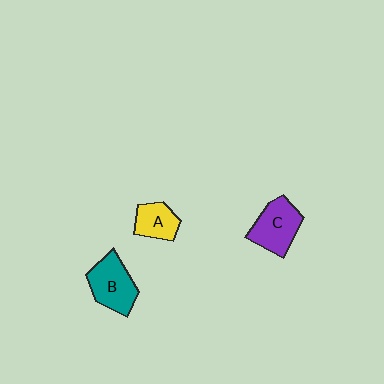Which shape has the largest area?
Shape B (teal).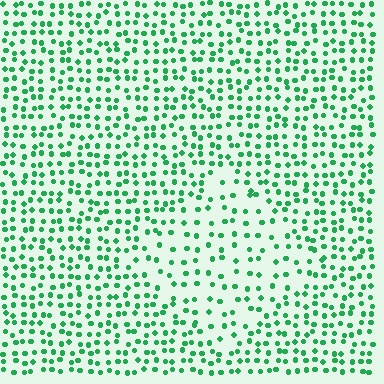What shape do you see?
I see a diamond.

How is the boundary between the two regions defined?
The boundary is defined by a change in element density (approximately 1.8x ratio). All elements are the same color, size, and shape.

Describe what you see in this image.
The image contains small green elements arranged at two different densities. A diamond-shaped region is visible where the elements are less densely packed than the surrounding area.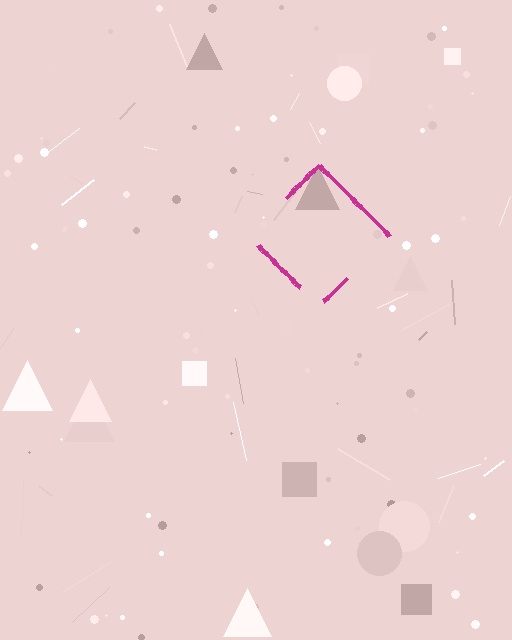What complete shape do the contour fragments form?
The contour fragments form a diamond.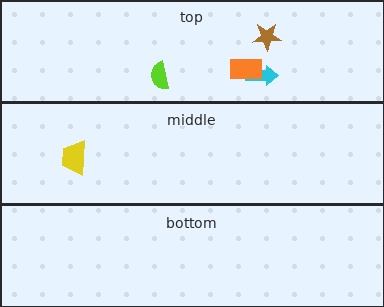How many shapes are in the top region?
4.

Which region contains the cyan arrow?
The top region.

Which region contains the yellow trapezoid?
The middle region.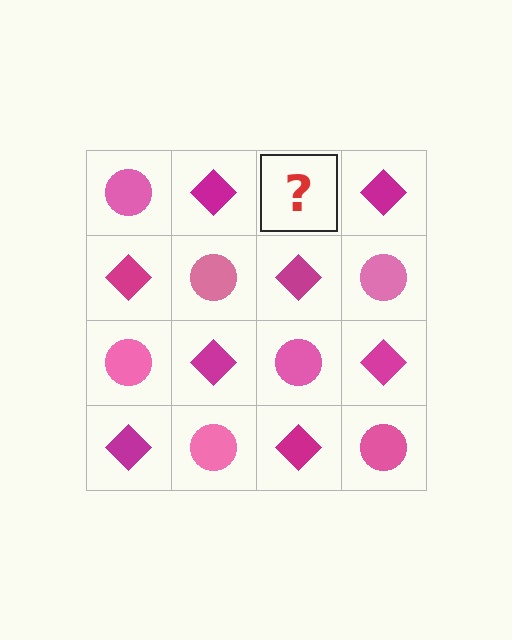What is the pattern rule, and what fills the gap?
The rule is that it alternates pink circle and magenta diamond in a checkerboard pattern. The gap should be filled with a pink circle.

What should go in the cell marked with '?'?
The missing cell should contain a pink circle.